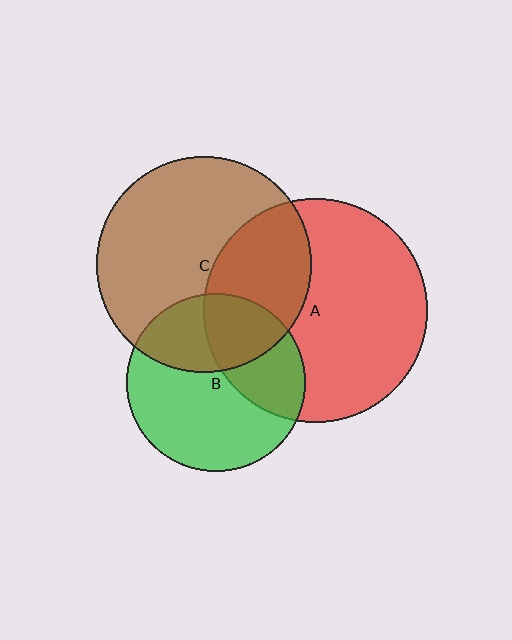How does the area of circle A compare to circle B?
Approximately 1.6 times.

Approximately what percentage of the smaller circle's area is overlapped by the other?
Approximately 35%.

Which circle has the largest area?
Circle A (red).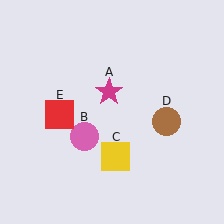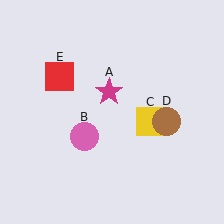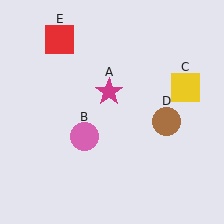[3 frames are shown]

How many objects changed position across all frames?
2 objects changed position: yellow square (object C), red square (object E).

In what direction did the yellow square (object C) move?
The yellow square (object C) moved up and to the right.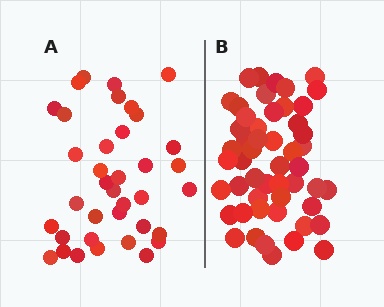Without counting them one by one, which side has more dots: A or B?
Region B (the right region) has more dots.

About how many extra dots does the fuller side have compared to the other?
Region B has approximately 15 more dots than region A.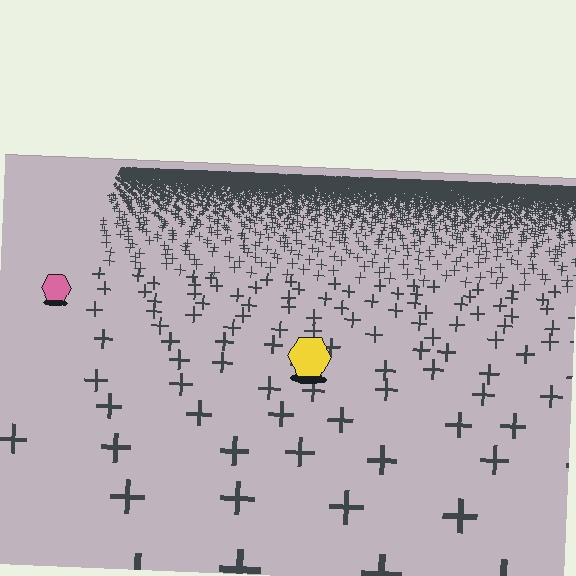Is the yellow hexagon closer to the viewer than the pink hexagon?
Yes. The yellow hexagon is closer — you can tell from the texture gradient: the ground texture is coarser near it.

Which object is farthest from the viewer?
The pink hexagon is farthest from the viewer. It appears smaller and the ground texture around it is denser.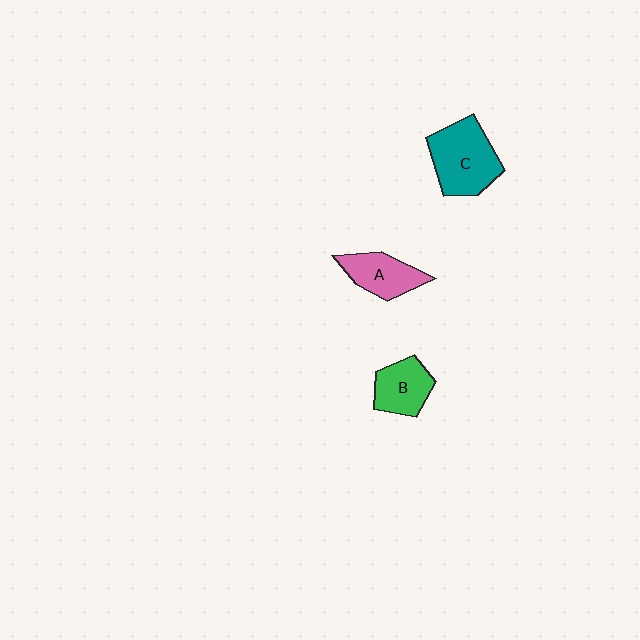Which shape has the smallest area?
Shape B (green).